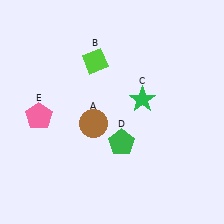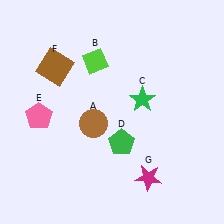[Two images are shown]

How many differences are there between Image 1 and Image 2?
There are 2 differences between the two images.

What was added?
A brown square (F), a magenta star (G) were added in Image 2.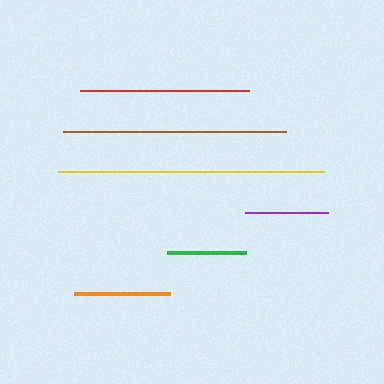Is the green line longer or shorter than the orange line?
The orange line is longer than the green line.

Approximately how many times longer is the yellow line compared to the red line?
The yellow line is approximately 1.6 times the length of the red line.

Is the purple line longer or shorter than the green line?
The purple line is longer than the green line.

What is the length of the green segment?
The green segment is approximately 79 pixels long.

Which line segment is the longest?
The yellow line is the longest at approximately 266 pixels.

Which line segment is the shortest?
The green line is the shortest at approximately 79 pixels.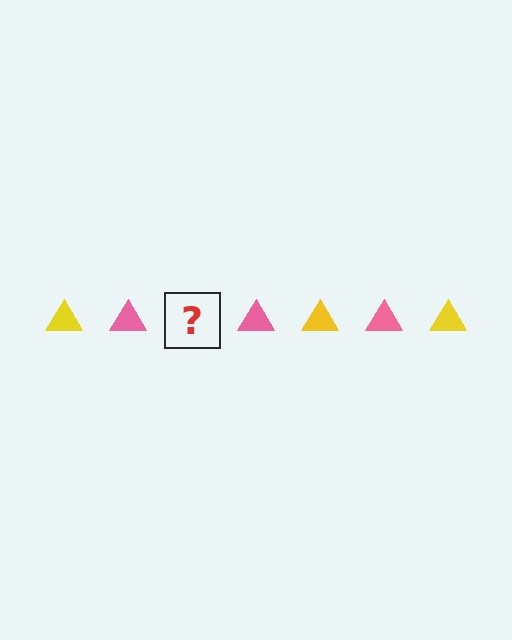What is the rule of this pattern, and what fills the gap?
The rule is that the pattern cycles through yellow, pink triangles. The gap should be filled with a yellow triangle.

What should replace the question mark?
The question mark should be replaced with a yellow triangle.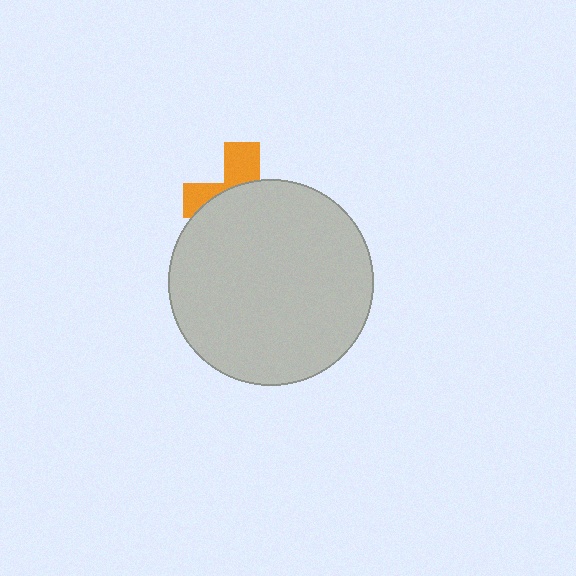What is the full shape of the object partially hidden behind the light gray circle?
The partially hidden object is an orange cross.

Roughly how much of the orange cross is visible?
A small part of it is visible (roughly 34%).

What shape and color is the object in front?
The object in front is a light gray circle.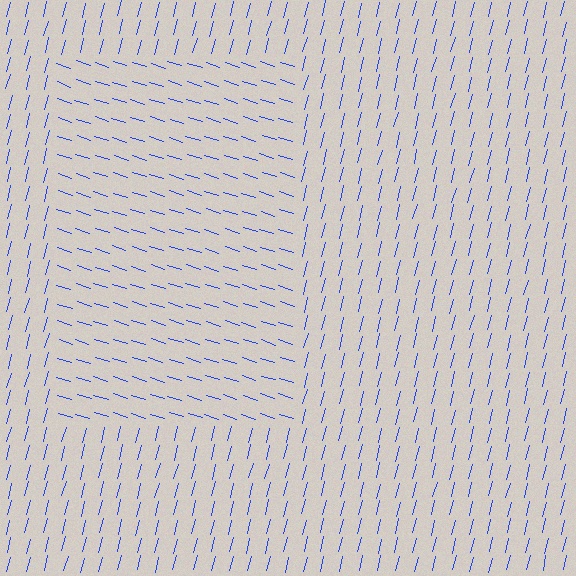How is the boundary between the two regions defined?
The boundary is defined purely by a change in line orientation (approximately 86 degrees difference). All lines are the same color and thickness.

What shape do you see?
I see a rectangle.